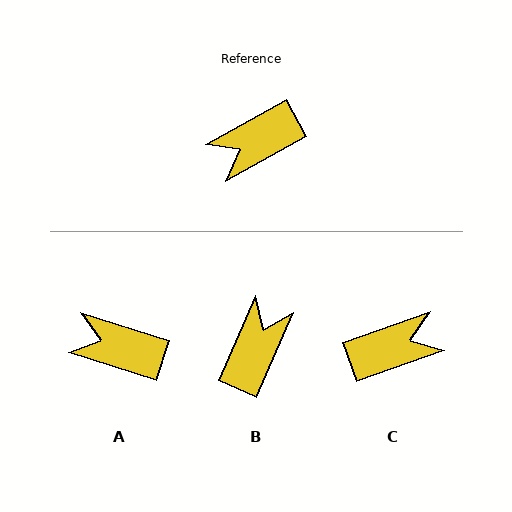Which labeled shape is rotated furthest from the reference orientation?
C, about 170 degrees away.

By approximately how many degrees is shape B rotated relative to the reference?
Approximately 143 degrees clockwise.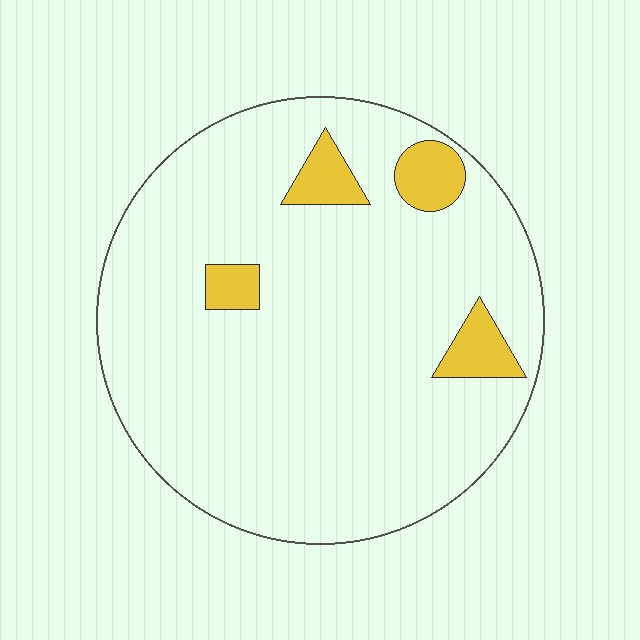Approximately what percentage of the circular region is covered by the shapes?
Approximately 10%.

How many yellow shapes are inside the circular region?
4.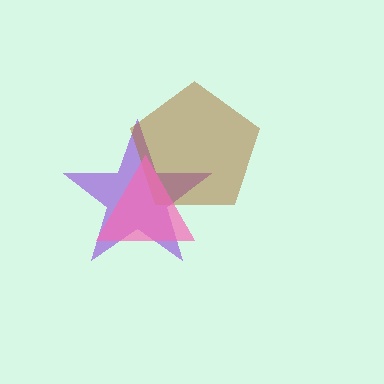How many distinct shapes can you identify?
There are 3 distinct shapes: a purple star, a brown pentagon, a pink triangle.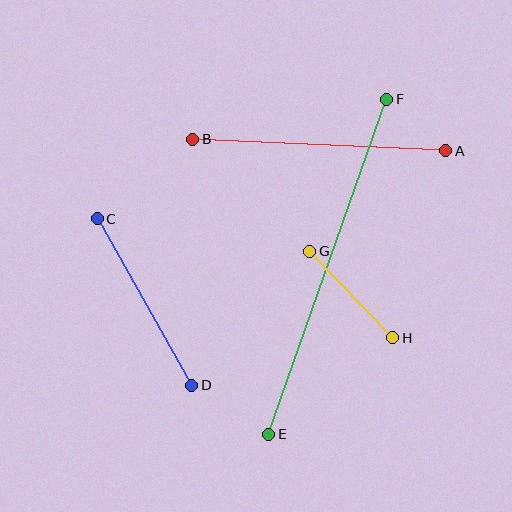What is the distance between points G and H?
The distance is approximately 120 pixels.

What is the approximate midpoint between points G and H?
The midpoint is at approximately (351, 295) pixels.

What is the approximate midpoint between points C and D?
The midpoint is at approximately (145, 302) pixels.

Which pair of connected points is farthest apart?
Points E and F are farthest apart.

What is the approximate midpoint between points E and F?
The midpoint is at approximately (328, 267) pixels.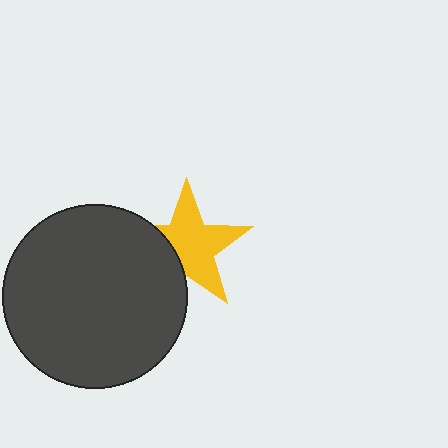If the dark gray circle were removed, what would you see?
You would see the complete yellow star.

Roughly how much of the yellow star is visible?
Most of it is visible (roughly 69%).